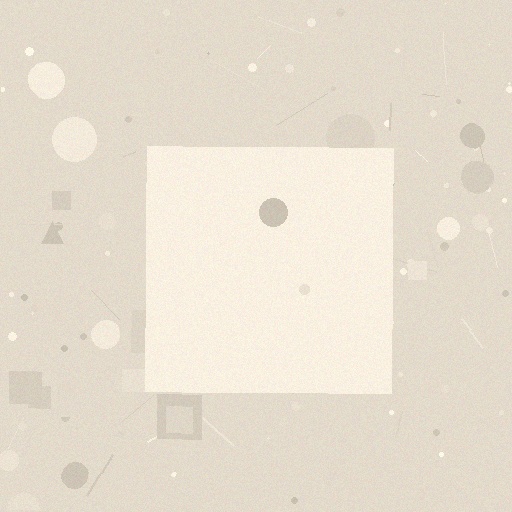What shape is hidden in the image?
A square is hidden in the image.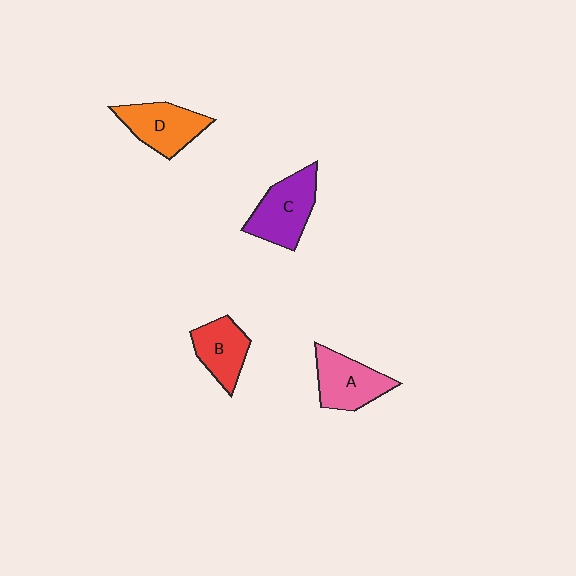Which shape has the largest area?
Shape C (purple).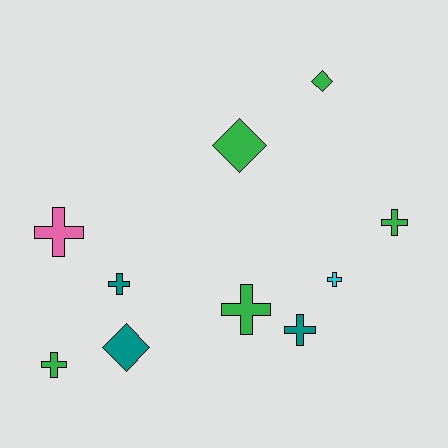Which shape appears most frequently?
Cross, with 7 objects.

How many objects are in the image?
There are 10 objects.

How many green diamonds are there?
There are 2 green diamonds.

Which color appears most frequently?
Green, with 5 objects.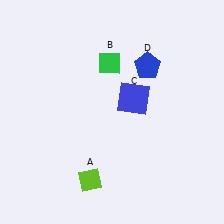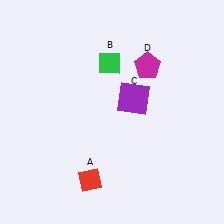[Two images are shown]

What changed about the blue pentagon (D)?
In Image 1, D is blue. In Image 2, it changed to magenta.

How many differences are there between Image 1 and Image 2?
There are 3 differences between the two images.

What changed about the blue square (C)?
In Image 1, C is blue. In Image 2, it changed to purple.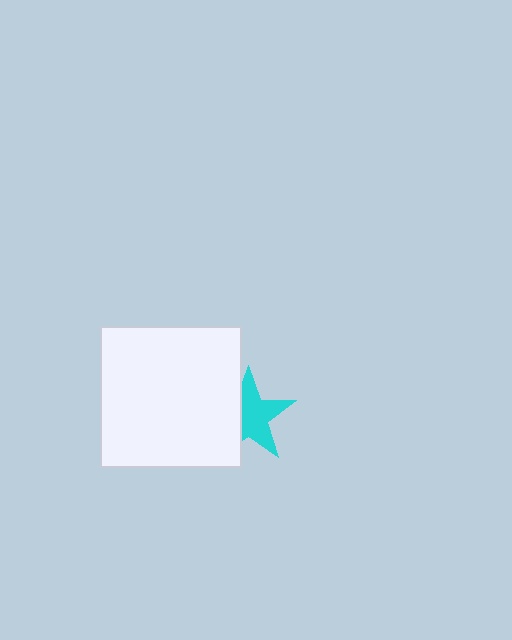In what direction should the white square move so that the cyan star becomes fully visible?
The white square should move left. That is the shortest direction to clear the overlap and leave the cyan star fully visible.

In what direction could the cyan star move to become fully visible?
The cyan star could move right. That would shift it out from behind the white square entirely.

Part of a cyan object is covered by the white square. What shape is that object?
It is a star.